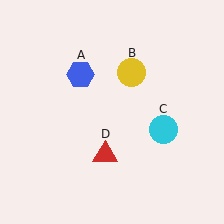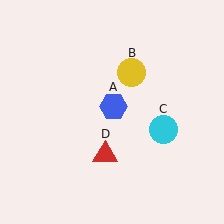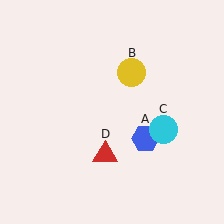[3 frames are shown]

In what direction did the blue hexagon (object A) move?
The blue hexagon (object A) moved down and to the right.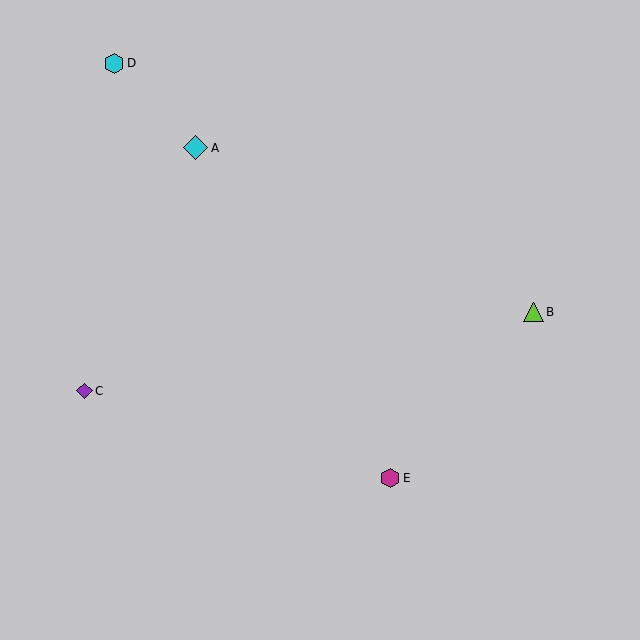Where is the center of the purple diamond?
The center of the purple diamond is at (84, 391).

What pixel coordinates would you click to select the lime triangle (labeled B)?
Click at (534, 312) to select the lime triangle B.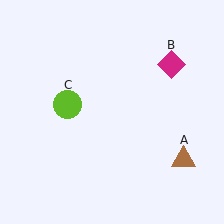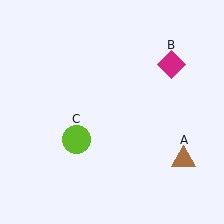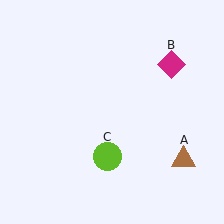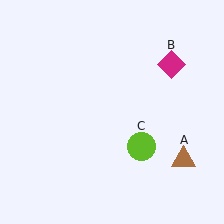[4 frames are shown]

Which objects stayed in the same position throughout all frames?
Brown triangle (object A) and magenta diamond (object B) remained stationary.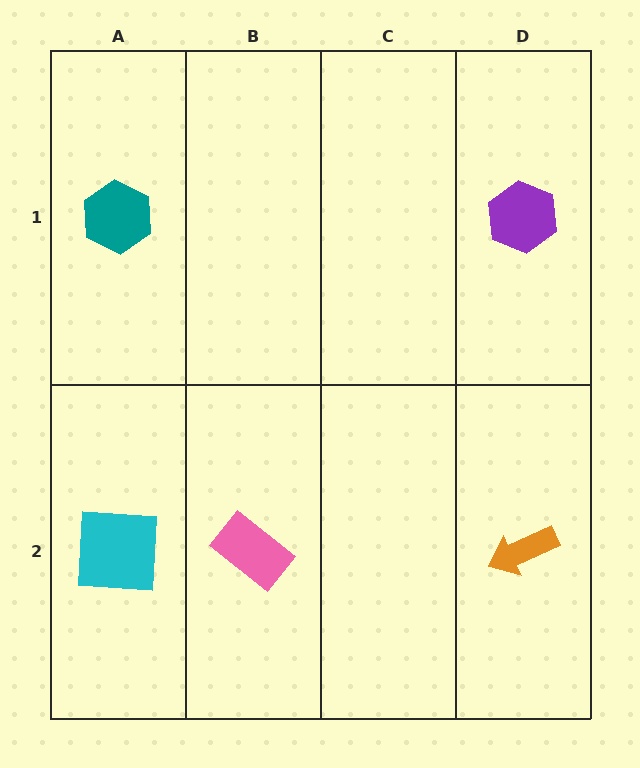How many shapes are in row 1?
2 shapes.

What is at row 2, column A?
A cyan square.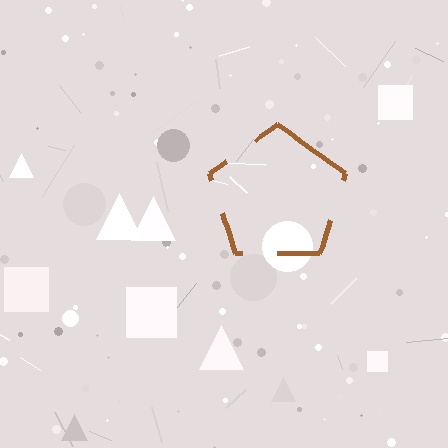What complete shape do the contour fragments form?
The contour fragments form a pentagon.